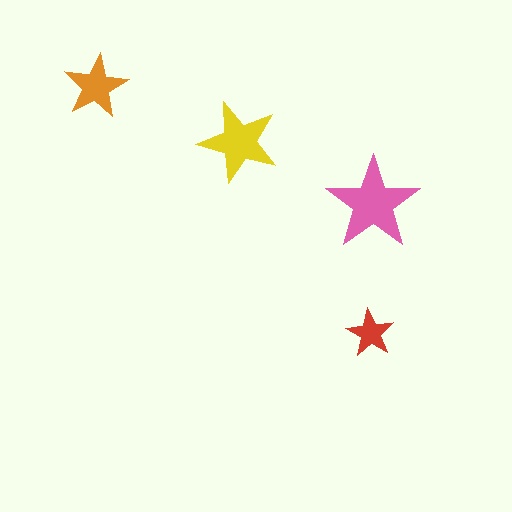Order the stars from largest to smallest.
the pink one, the yellow one, the orange one, the red one.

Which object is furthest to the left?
The orange star is leftmost.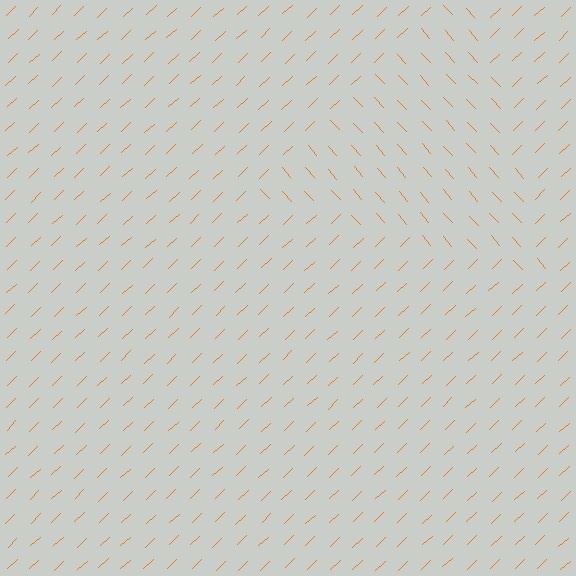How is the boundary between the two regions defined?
The boundary is defined purely by a change in line orientation (approximately 89 degrees difference). All lines are the same color and thickness.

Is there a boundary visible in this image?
Yes, there is a texture boundary formed by a change in line orientation.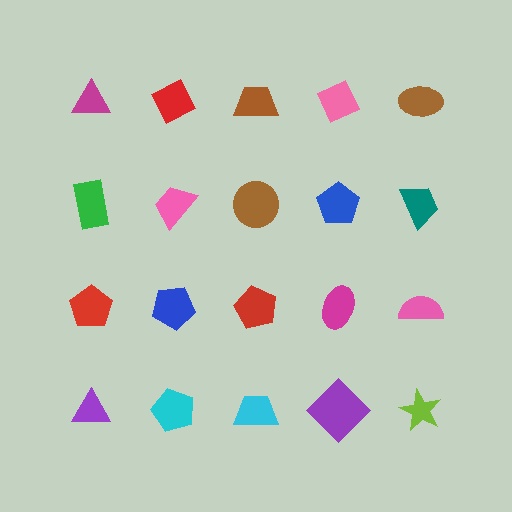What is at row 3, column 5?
A pink semicircle.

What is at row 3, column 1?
A red pentagon.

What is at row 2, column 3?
A brown circle.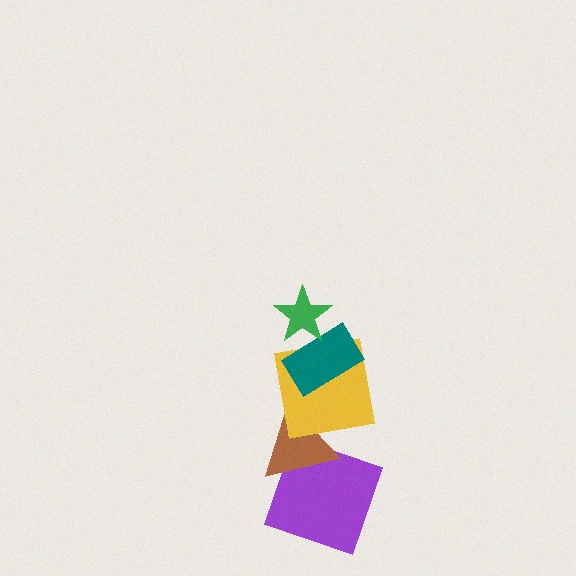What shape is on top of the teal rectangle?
The green star is on top of the teal rectangle.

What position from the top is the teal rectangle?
The teal rectangle is 2nd from the top.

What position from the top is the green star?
The green star is 1st from the top.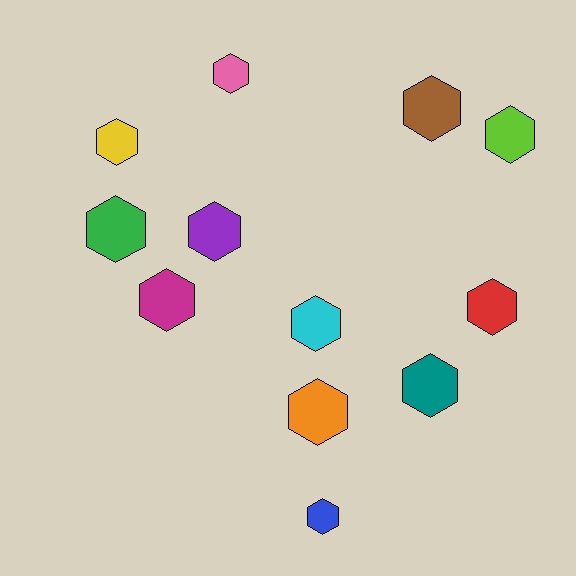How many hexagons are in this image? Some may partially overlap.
There are 12 hexagons.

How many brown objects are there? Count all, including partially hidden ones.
There is 1 brown object.